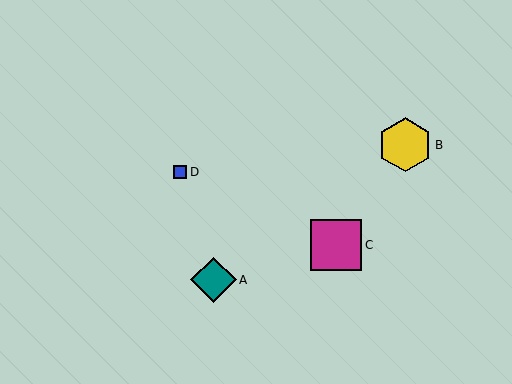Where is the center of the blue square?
The center of the blue square is at (180, 172).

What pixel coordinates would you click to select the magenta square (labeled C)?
Click at (336, 245) to select the magenta square C.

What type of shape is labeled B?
Shape B is a yellow hexagon.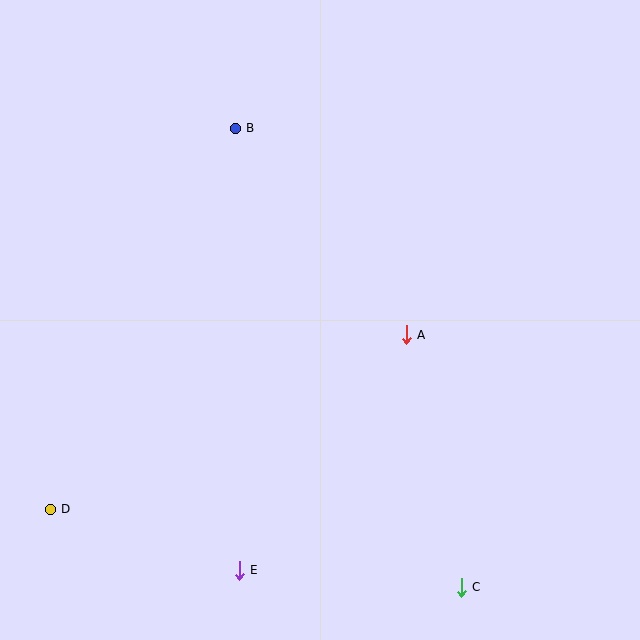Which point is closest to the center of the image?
Point A at (406, 335) is closest to the center.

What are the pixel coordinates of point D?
Point D is at (50, 509).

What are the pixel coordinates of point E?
Point E is at (239, 570).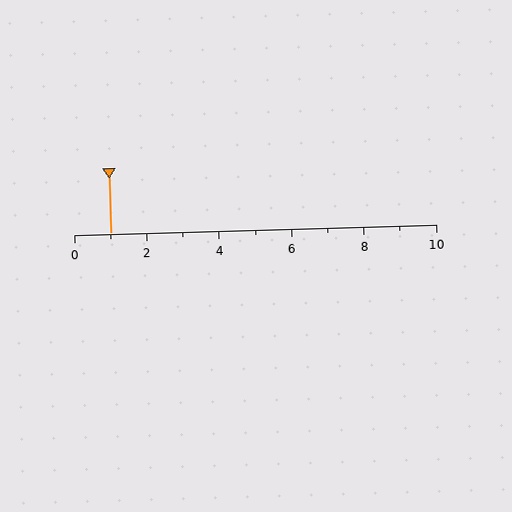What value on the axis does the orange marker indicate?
The marker indicates approximately 1.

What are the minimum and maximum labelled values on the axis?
The axis runs from 0 to 10.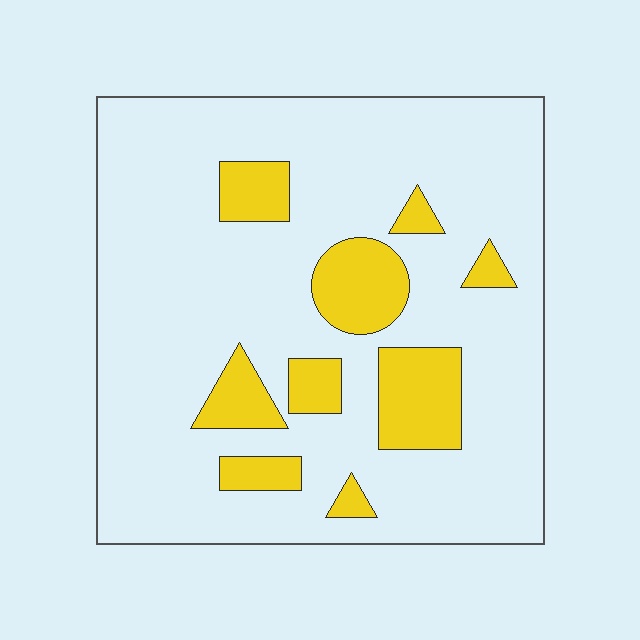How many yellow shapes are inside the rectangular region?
9.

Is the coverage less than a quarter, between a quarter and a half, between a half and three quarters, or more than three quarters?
Less than a quarter.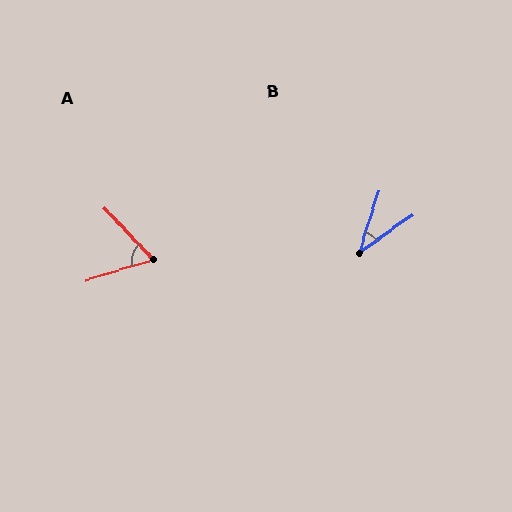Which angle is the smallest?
B, at approximately 38 degrees.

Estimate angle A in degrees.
Approximately 63 degrees.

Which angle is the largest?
A, at approximately 63 degrees.